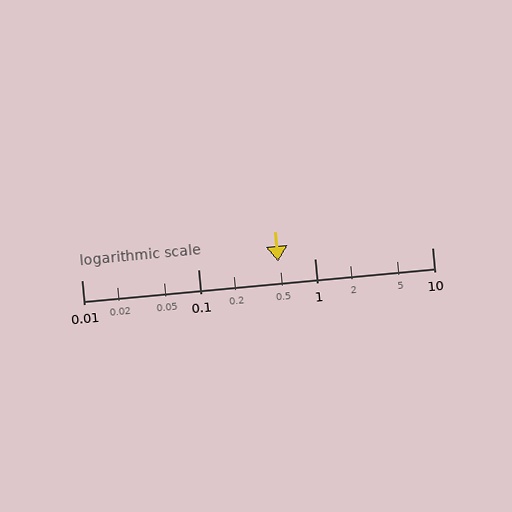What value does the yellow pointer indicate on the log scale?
The pointer indicates approximately 0.48.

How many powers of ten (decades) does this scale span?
The scale spans 3 decades, from 0.01 to 10.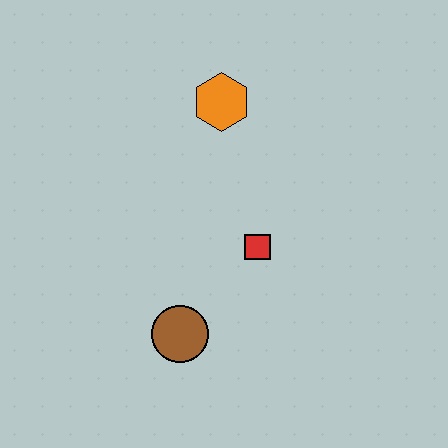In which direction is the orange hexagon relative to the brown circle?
The orange hexagon is above the brown circle.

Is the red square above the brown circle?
Yes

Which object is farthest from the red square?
The orange hexagon is farthest from the red square.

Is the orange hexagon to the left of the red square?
Yes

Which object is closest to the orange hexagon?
The red square is closest to the orange hexagon.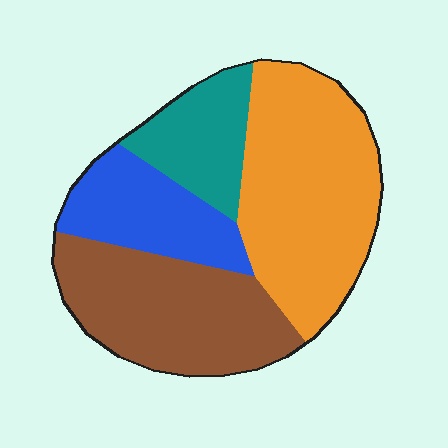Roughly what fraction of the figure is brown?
Brown covers around 30% of the figure.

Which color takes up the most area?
Orange, at roughly 40%.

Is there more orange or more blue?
Orange.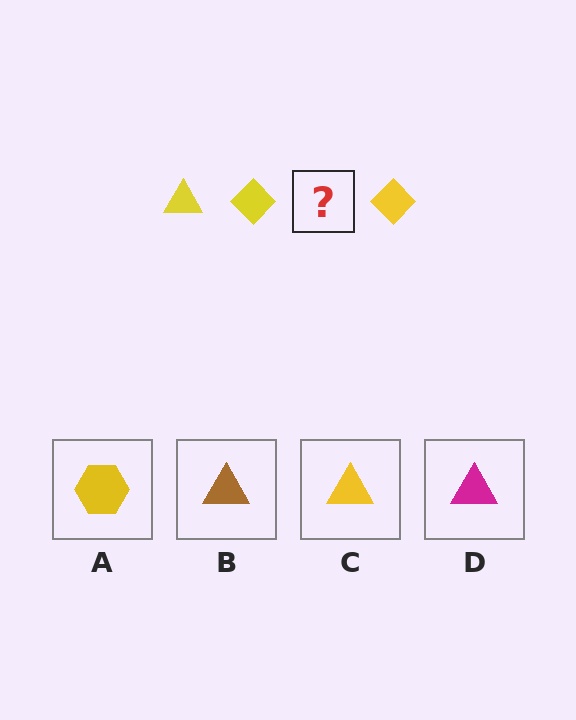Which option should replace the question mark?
Option C.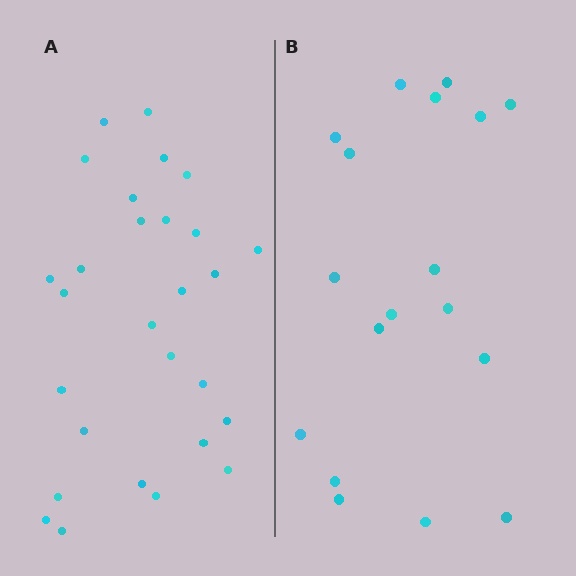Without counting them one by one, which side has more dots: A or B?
Region A (the left region) has more dots.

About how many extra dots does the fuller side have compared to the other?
Region A has roughly 10 or so more dots than region B.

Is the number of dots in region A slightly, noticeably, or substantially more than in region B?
Region A has substantially more. The ratio is roughly 1.6 to 1.